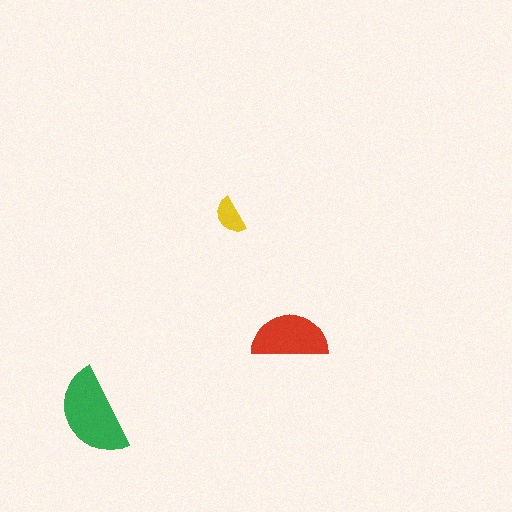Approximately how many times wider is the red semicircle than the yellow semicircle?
About 2 times wider.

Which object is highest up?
The yellow semicircle is topmost.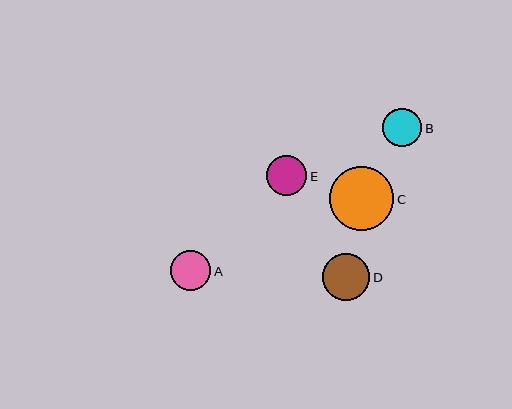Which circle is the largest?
Circle C is the largest with a size of approximately 64 pixels.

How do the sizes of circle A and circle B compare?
Circle A and circle B are approximately the same size.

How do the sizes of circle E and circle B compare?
Circle E and circle B are approximately the same size.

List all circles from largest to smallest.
From largest to smallest: C, D, E, A, B.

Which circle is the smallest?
Circle B is the smallest with a size of approximately 39 pixels.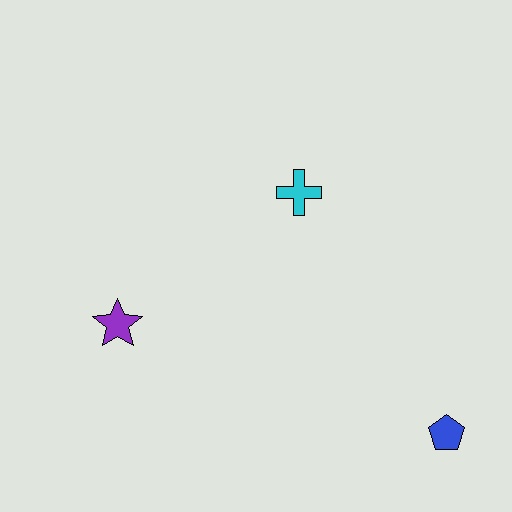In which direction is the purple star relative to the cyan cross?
The purple star is to the left of the cyan cross.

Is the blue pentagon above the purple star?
No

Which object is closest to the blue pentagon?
The cyan cross is closest to the blue pentagon.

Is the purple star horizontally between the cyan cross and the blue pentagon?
No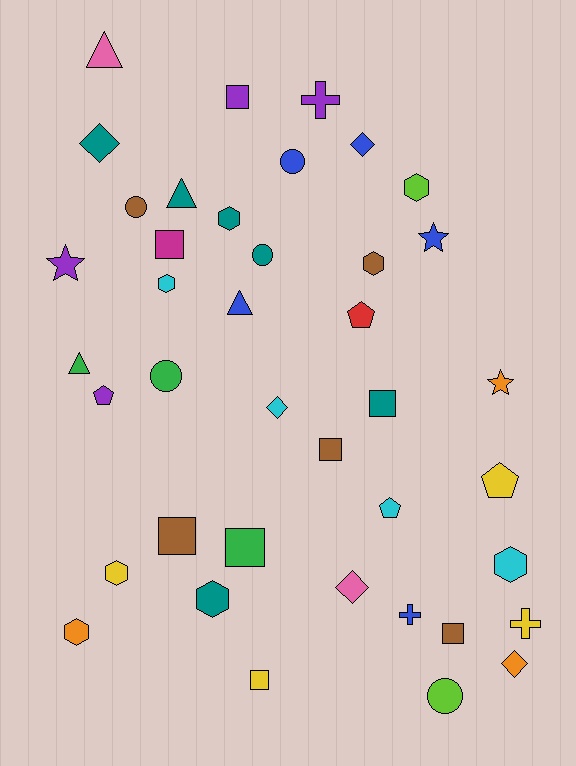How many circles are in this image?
There are 5 circles.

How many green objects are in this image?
There are 3 green objects.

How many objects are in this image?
There are 40 objects.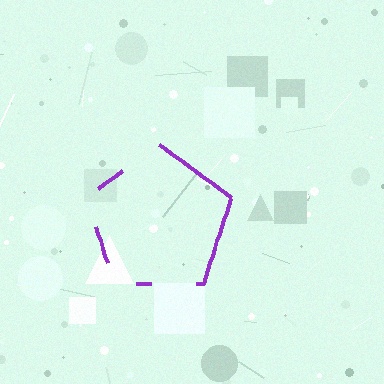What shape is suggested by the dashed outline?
The dashed outline suggests a pentagon.